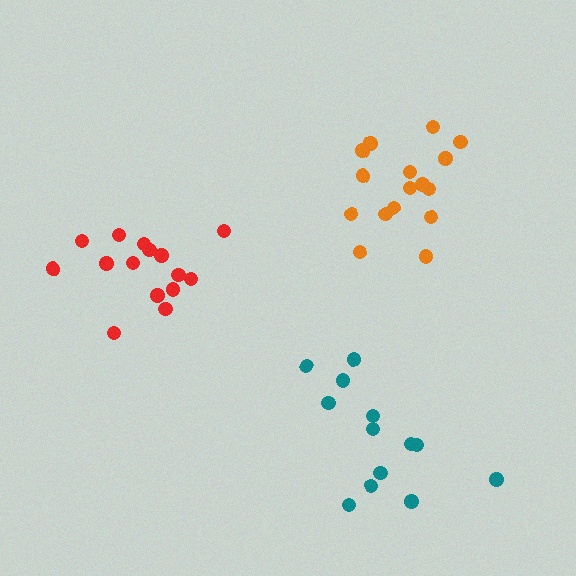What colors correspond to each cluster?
The clusters are colored: teal, orange, red.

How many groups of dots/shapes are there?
There are 3 groups.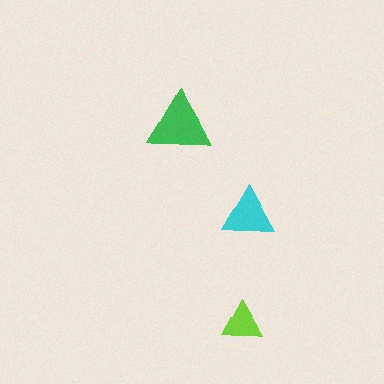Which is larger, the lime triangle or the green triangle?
The green one.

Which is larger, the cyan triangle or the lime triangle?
The cyan one.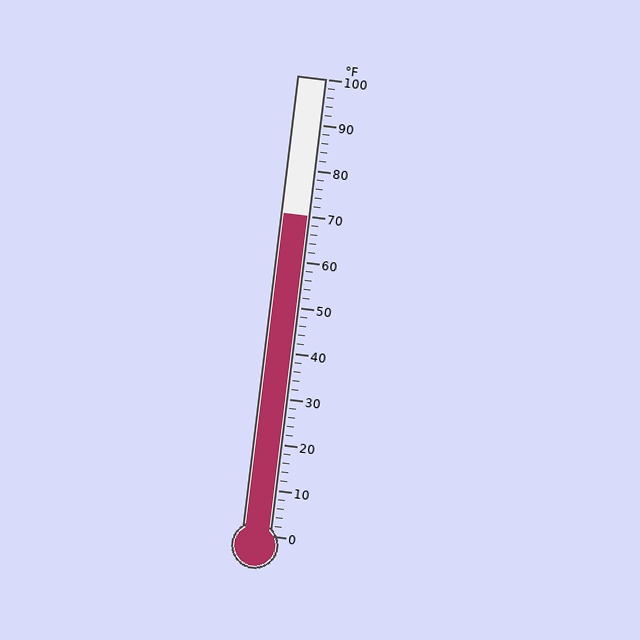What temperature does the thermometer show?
The thermometer shows approximately 70°F.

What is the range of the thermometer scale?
The thermometer scale ranges from 0°F to 100°F.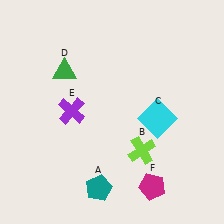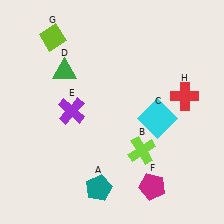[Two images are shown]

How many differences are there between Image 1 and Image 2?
There are 2 differences between the two images.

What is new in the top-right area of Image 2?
A red cross (H) was added in the top-right area of Image 2.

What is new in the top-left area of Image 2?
A lime diamond (G) was added in the top-left area of Image 2.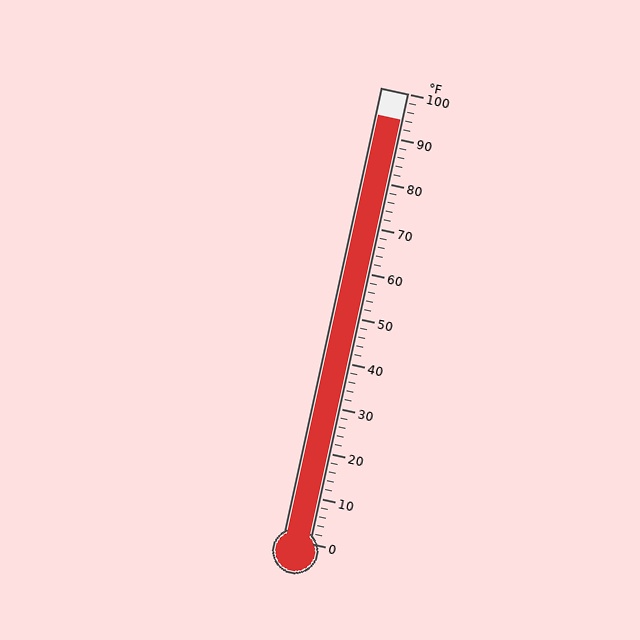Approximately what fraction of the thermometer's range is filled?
The thermometer is filled to approximately 95% of its range.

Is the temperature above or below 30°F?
The temperature is above 30°F.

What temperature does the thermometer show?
The thermometer shows approximately 94°F.